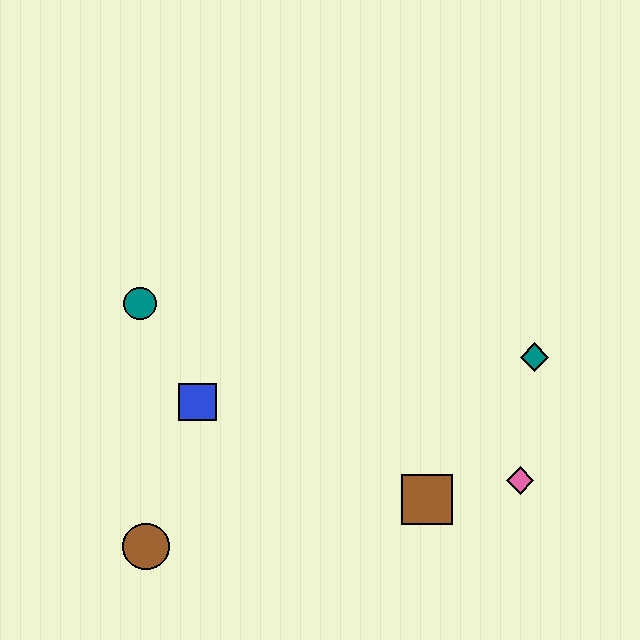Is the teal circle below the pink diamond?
No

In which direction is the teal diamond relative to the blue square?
The teal diamond is to the right of the blue square.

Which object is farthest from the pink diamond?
The teal circle is farthest from the pink diamond.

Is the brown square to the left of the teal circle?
No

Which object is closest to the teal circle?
The blue square is closest to the teal circle.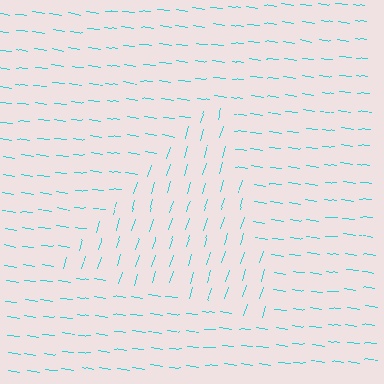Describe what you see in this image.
The image is filled with small cyan line segments. A triangle region in the image has lines oriented differently from the surrounding lines, creating a visible texture boundary.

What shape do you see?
I see a triangle.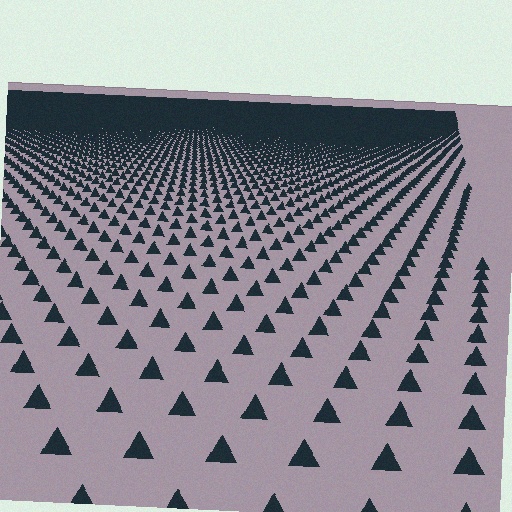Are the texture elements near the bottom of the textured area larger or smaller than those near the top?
Larger. Near the bottom, elements are closer to the viewer and appear at a bigger on-screen size.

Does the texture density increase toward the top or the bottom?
Density increases toward the top.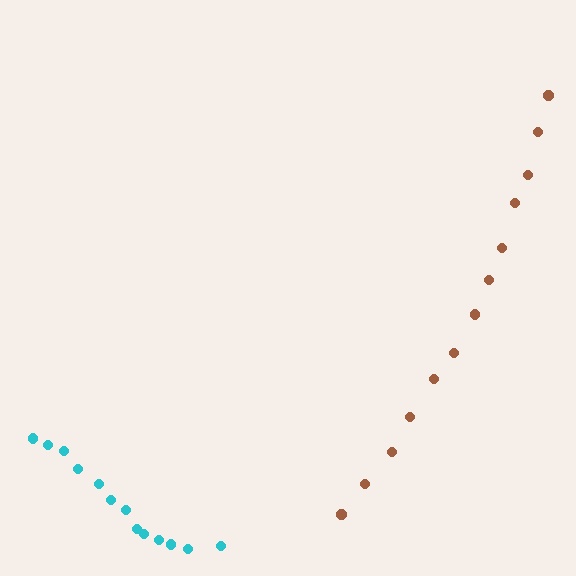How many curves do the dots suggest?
There are 2 distinct paths.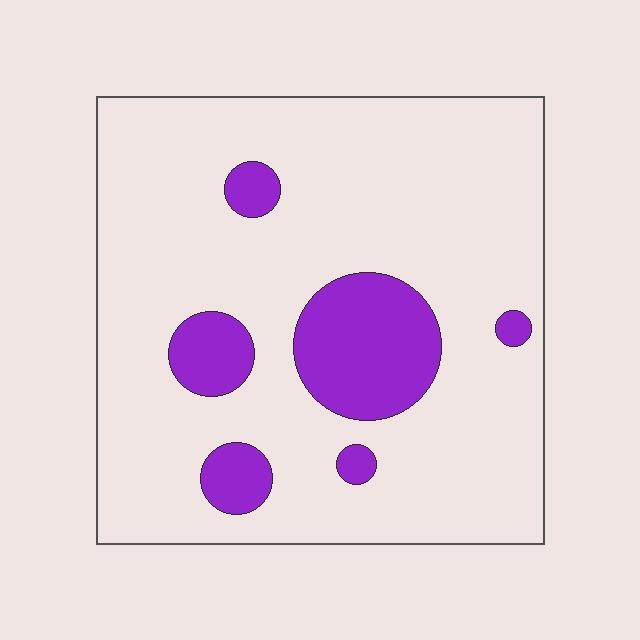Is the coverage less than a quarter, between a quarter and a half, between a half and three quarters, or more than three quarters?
Less than a quarter.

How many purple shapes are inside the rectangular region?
6.